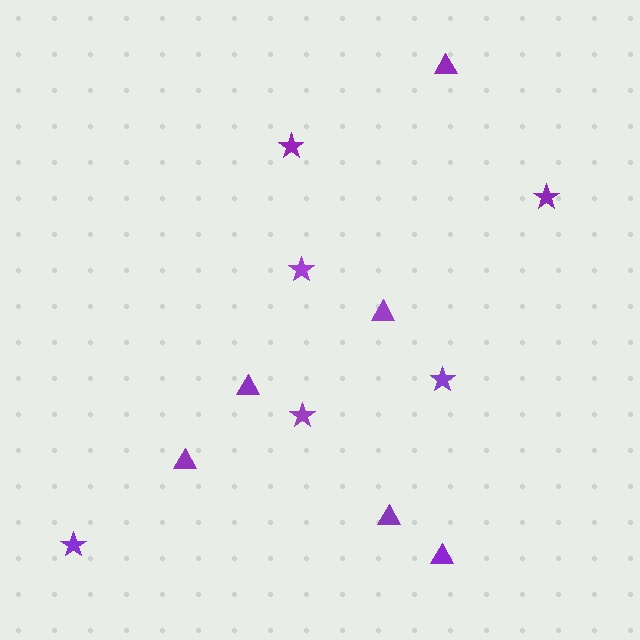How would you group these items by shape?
There are 2 groups: one group of triangles (6) and one group of stars (6).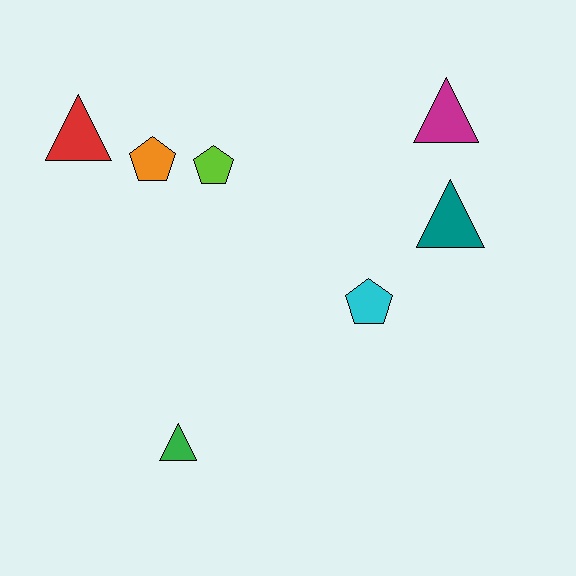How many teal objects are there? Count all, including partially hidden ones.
There is 1 teal object.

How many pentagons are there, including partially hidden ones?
There are 3 pentagons.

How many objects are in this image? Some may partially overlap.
There are 7 objects.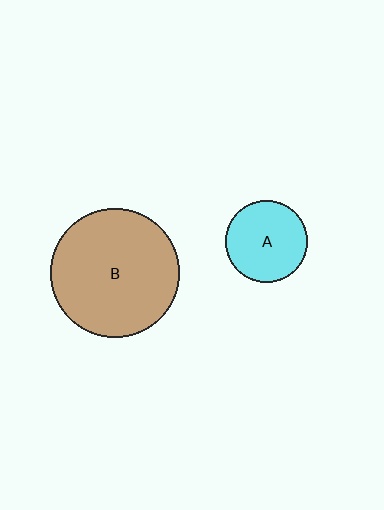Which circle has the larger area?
Circle B (brown).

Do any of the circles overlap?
No, none of the circles overlap.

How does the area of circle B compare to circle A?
Approximately 2.5 times.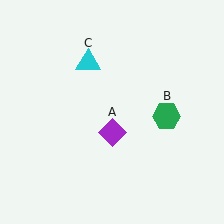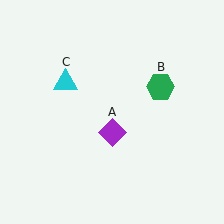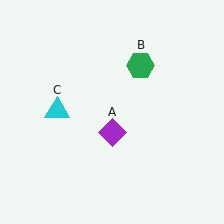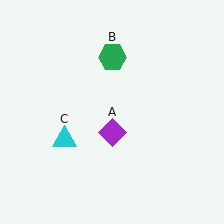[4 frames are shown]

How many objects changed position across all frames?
2 objects changed position: green hexagon (object B), cyan triangle (object C).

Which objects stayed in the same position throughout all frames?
Purple diamond (object A) remained stationary.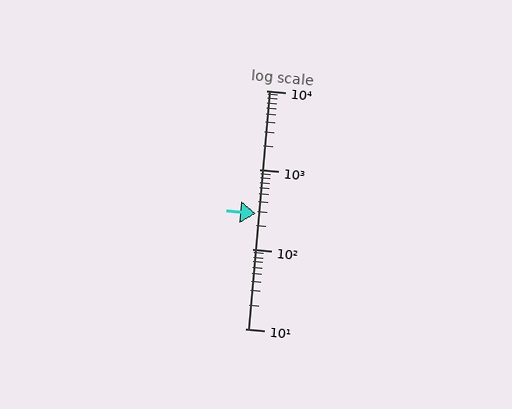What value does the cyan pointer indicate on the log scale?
The pointer indicates approximately 280.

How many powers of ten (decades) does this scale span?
The scale spans 3 decades, from 10 to 10000.